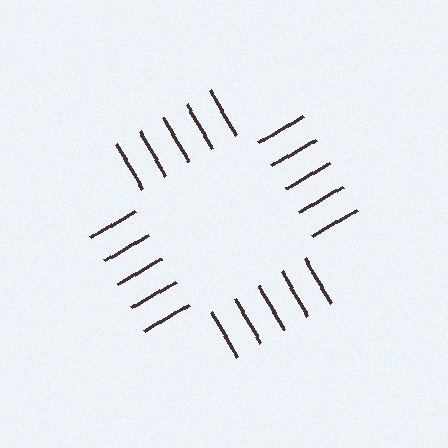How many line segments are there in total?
20 — 5 along each of the 4 edges.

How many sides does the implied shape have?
4 sides — the line-ends trace a square.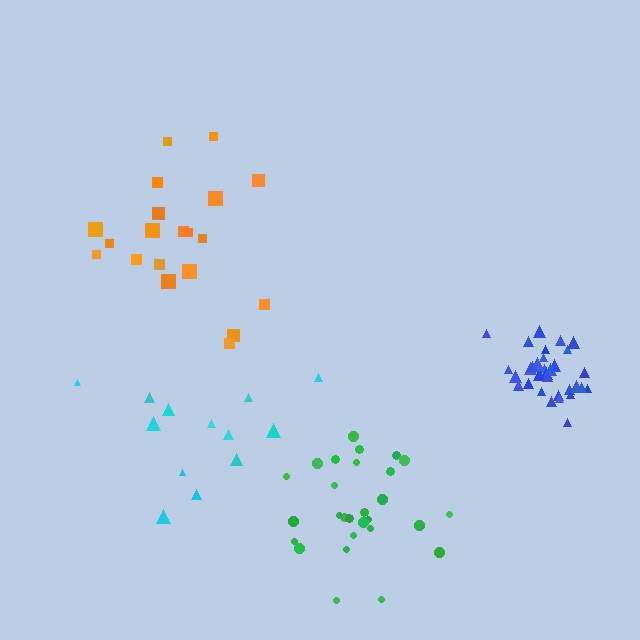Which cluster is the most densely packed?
Blue.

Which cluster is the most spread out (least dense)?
Cyan.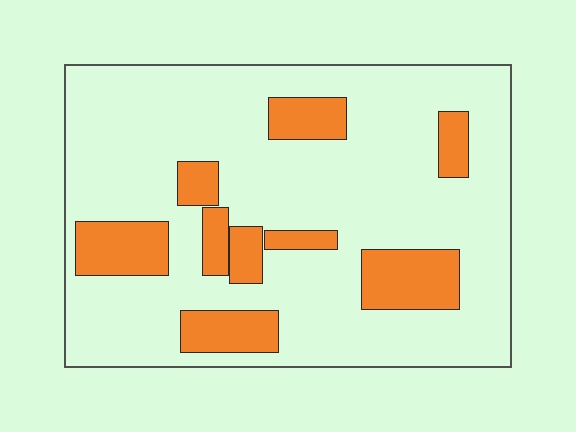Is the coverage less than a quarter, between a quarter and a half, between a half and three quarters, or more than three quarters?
Less than a quarter.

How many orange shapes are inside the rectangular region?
9.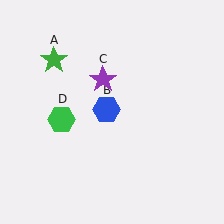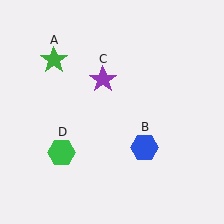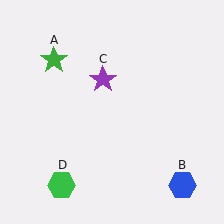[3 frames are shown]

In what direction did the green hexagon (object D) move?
The green hexagon (object D) moved down.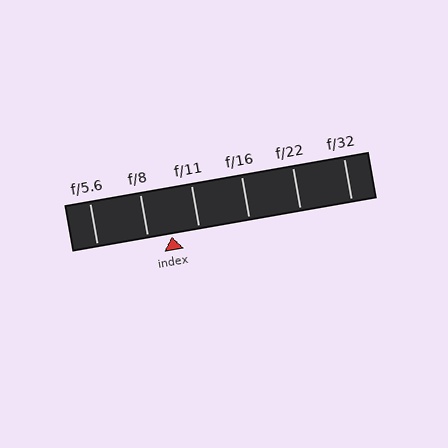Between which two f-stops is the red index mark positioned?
The index mark is between f/8 and f/11.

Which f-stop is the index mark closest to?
The index mark is closest to f/8.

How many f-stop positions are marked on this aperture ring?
There are 6 f-stop positions marked.